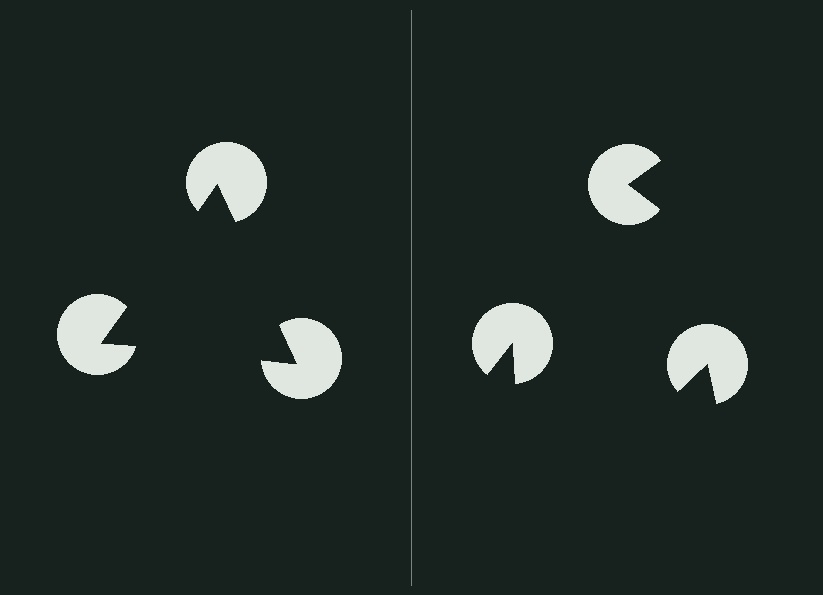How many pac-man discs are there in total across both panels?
6 — 3 on each side.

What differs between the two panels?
The pac-man discs are positioned identically on both sides; only the wedge orientations differ. On the left they align to a triangle; on the right they are misaligned.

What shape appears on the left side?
An illusory triangle.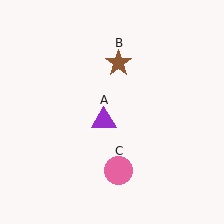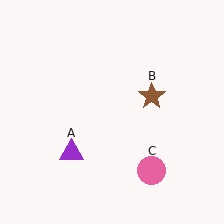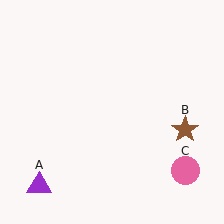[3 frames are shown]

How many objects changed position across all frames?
3 objects changed position: purple triangle (object A), brown star (object B), pink circle (object C).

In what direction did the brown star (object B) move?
The brown star (object B) moved down and to the right.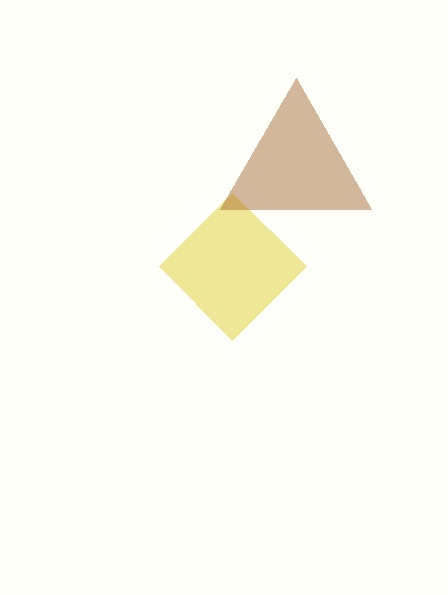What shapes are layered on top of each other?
The layered shapes are: a yellow diamond, a brown triangle.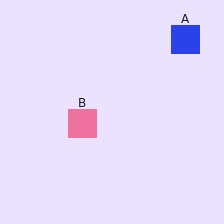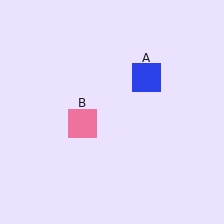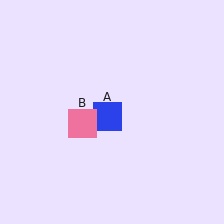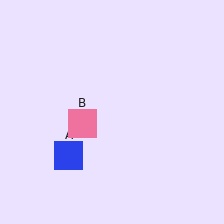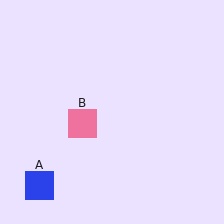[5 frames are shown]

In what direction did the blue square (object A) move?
The blue square (object A) moved down and to the left.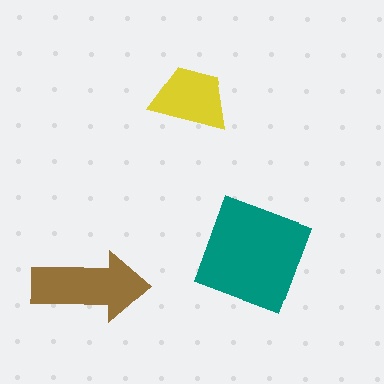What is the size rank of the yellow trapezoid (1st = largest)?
3rd.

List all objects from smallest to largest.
The yellow trapezoid, the brown arrow, the teal diamond.